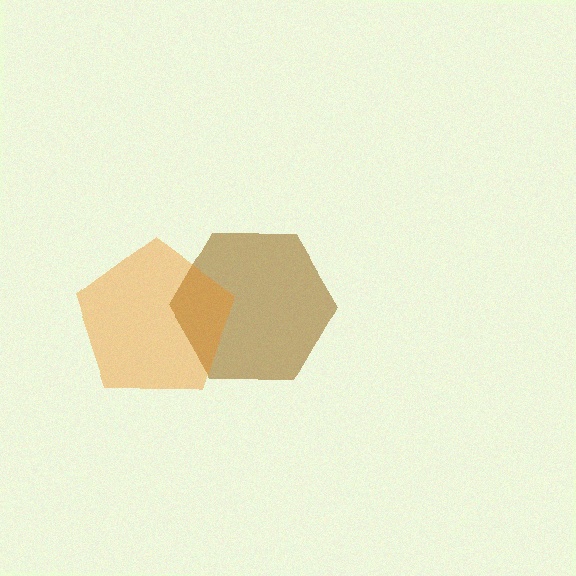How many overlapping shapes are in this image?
There are 2 overlapping shapes in the image.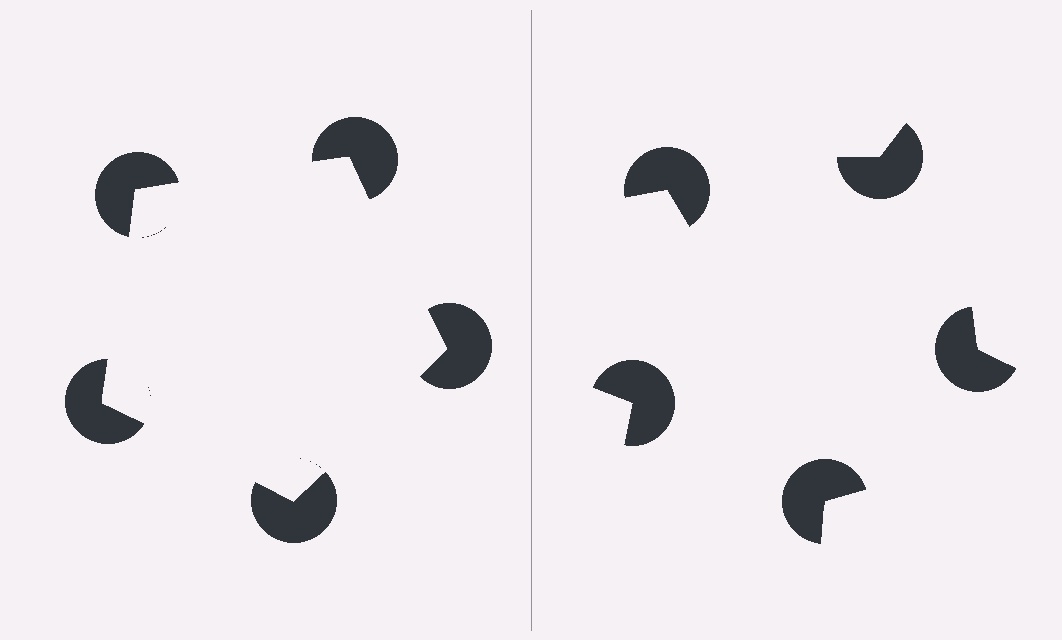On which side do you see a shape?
An illusory pentagon appears on the left side. On the right side the wedge cuts are rotated, so no coherent shape forms.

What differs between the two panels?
The pac-man discs are positioned identically on both sides; only the wedge orientations differ. On the left they align to a pentagon; on the right they are misaligned.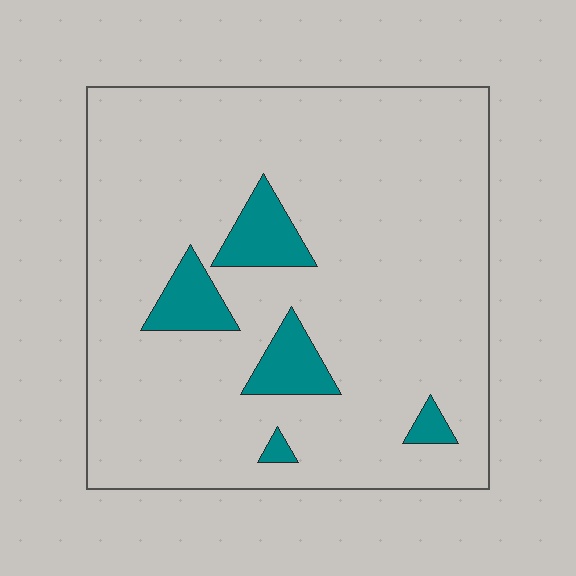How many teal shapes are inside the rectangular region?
5.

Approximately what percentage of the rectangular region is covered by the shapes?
Approximately 10%.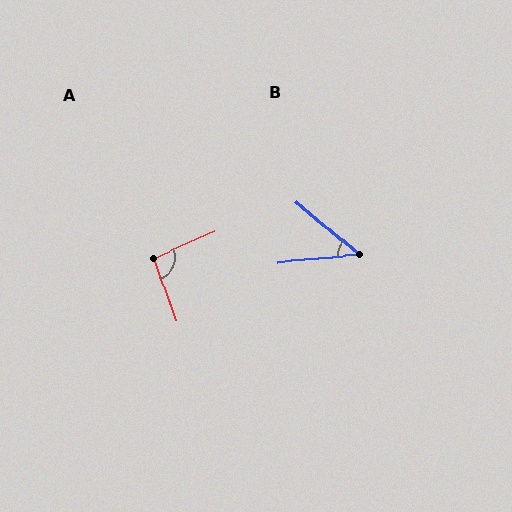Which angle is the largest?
A, at approximately 95 degrees.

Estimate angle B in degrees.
Approximately 45 degrees.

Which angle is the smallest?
B, at approximately 45 degrees.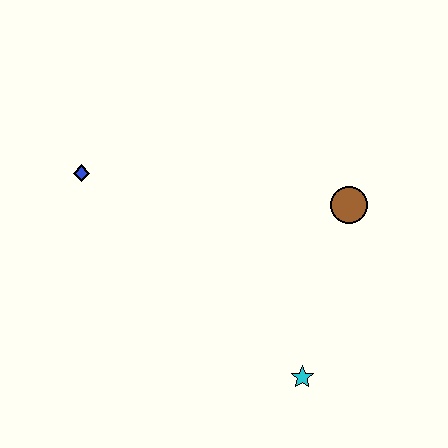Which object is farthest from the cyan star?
The blue diamond is farthest from the cyan star.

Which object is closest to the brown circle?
The cyan star is closest to the brown circle.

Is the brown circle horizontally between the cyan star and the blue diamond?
No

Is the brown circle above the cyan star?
Yes